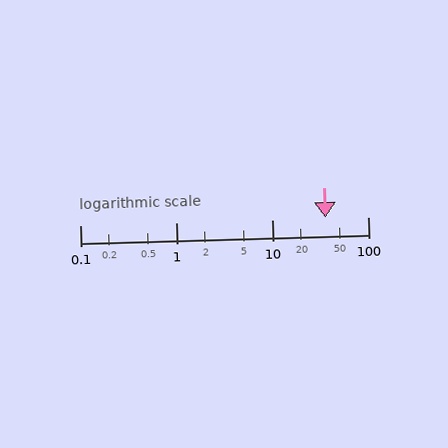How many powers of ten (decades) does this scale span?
The scale spans 3 decades, from 0.1 to 100.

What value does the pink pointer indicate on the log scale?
The pointer indicates approximately 36.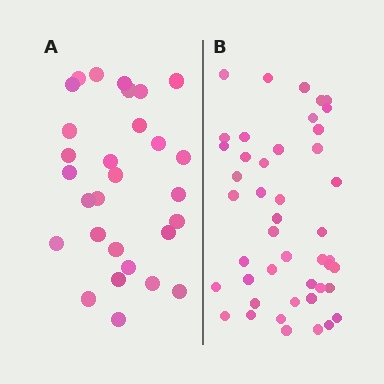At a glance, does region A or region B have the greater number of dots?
Region B (the right region) has more dots.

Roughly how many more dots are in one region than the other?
Region B has approximately 15 more dots than region A.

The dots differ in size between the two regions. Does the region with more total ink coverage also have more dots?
No. Region A has more total ink coverage because its dots are larger, but region B actually contains more individual dots. Total area can be misleading — the number of items is what matters here.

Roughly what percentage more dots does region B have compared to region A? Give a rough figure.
About 55% more.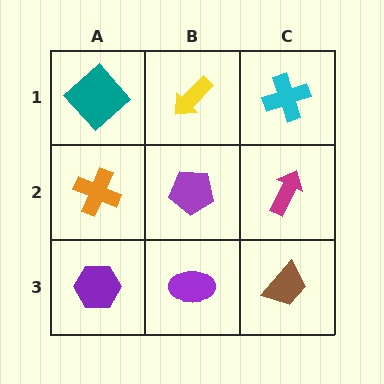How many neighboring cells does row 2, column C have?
3.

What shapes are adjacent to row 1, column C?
A magenta arrow (row 2, column C), a yellow arrow (row 1, column B).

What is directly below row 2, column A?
A purple hexagon.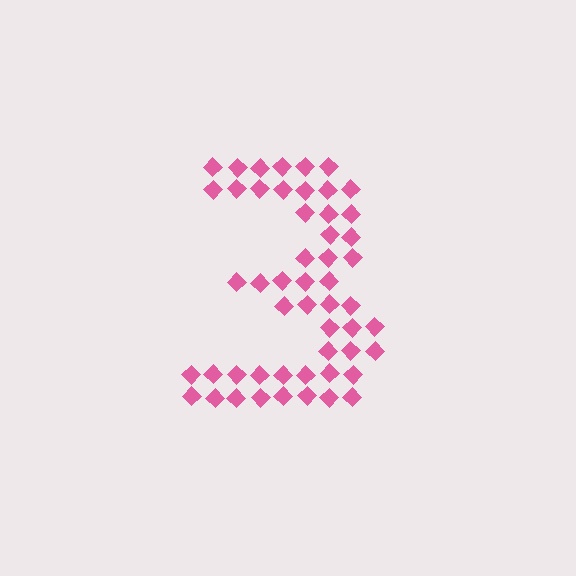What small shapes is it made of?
It is made of small diamonds.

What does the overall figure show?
The overall figure shows the digit 3.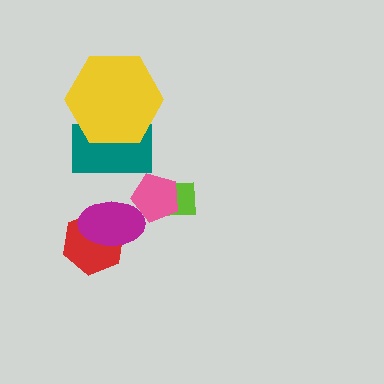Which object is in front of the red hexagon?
The magenta ellipse is in front of the red hexagon.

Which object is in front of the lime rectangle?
The pink pentagon is in front of the lime rectangle.